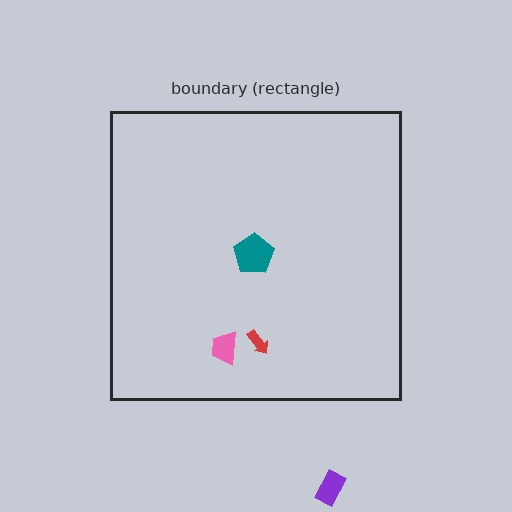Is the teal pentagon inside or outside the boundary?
Inside.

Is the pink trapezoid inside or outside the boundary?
Inside.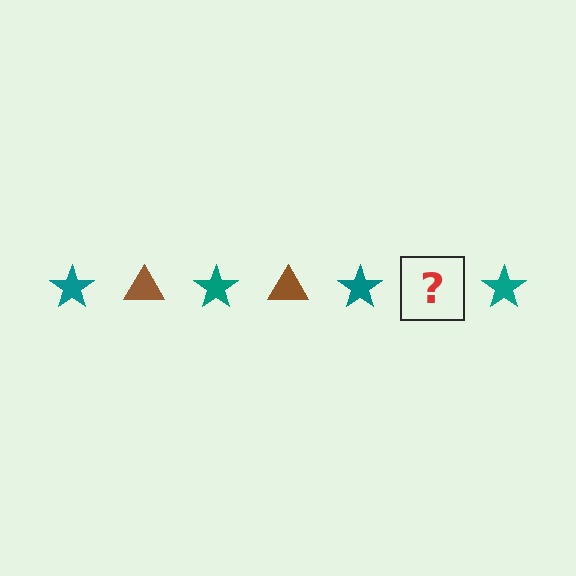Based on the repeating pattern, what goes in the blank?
The blank should be a brown triangle.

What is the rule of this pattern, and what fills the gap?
The rule is that the pattern alternates between teal star and brown triangle. The gap should be filled with a brown triangle.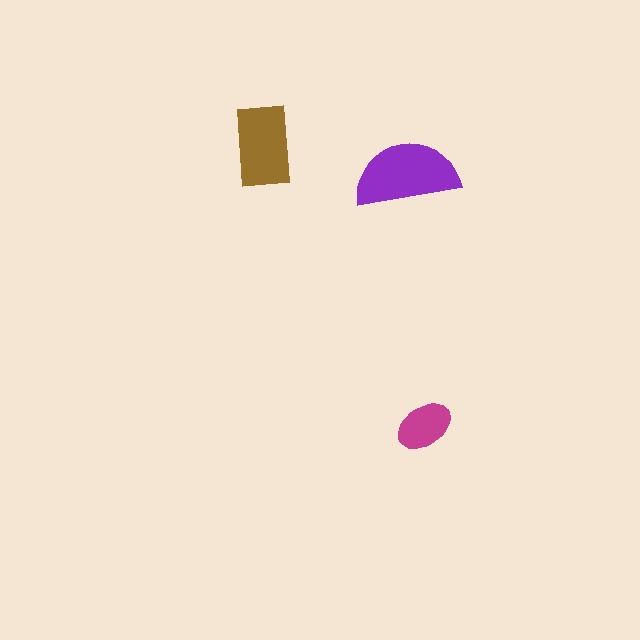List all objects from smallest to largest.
The magenta ellipse, the brown rectangle, the purple semicircle.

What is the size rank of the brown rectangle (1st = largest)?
2nd.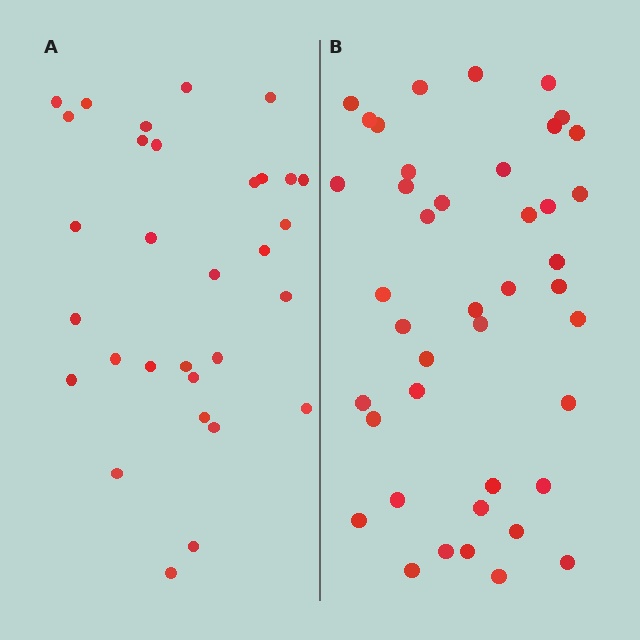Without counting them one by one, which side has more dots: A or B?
Region B (the right region) has more dots.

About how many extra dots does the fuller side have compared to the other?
Region B has roughly 12 or so more dots than region A.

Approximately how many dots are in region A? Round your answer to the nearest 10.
About 30 dots. (The exact count is 31, which rounds to 30.)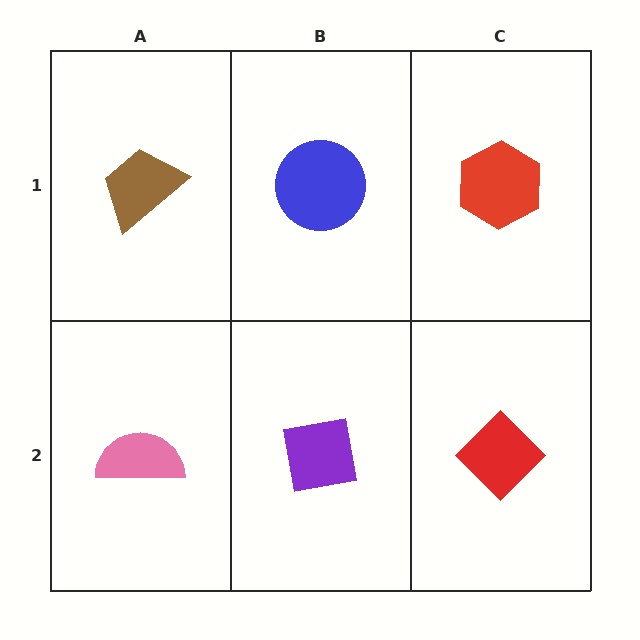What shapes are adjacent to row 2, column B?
A blue circle (row 1, column B), a pink semicircle (row 2, column A), a red diamond (row 2, column C).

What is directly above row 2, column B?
A blue circle.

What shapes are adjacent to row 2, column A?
A brown trapezoid (row 1, column A), a purple square (row 2, column B).